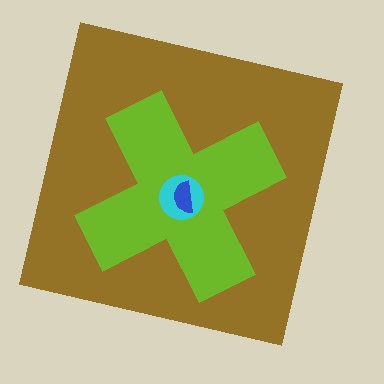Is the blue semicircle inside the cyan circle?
Yes.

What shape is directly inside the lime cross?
The cyan circle.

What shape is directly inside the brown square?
The lime cross.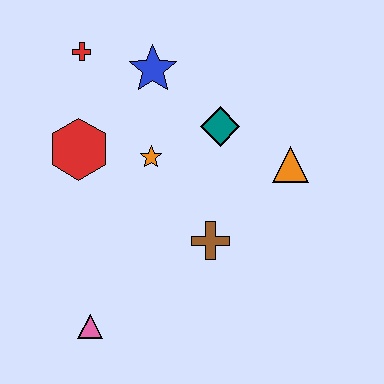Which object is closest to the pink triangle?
The brown cross is closest to the pink triangle.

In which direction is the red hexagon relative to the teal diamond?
The red hexagon is to the left of the teal diamond.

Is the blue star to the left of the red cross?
No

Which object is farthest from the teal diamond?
The pink triangle is farthest from the teal diamond.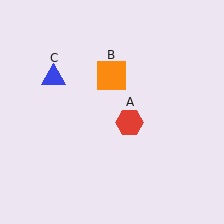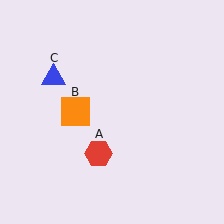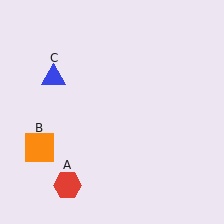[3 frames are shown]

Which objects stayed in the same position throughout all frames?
Blue triangle (object C) remained stationary.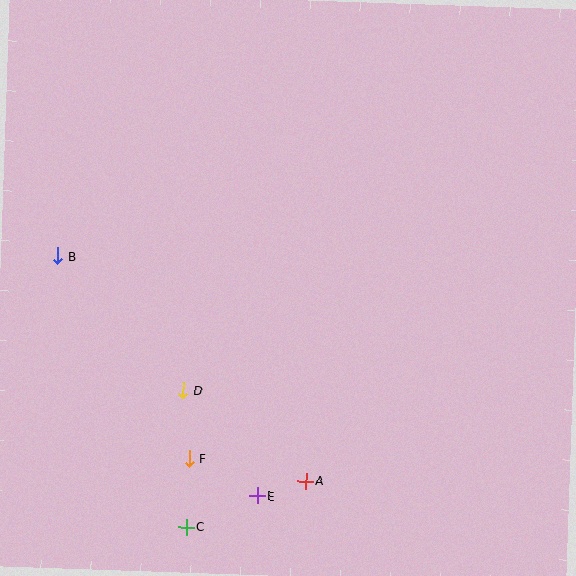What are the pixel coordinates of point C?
Point C is at (186, 527).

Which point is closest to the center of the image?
Point D at (183, 390) is closest to the center.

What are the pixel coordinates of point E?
Point E is at (257, 496).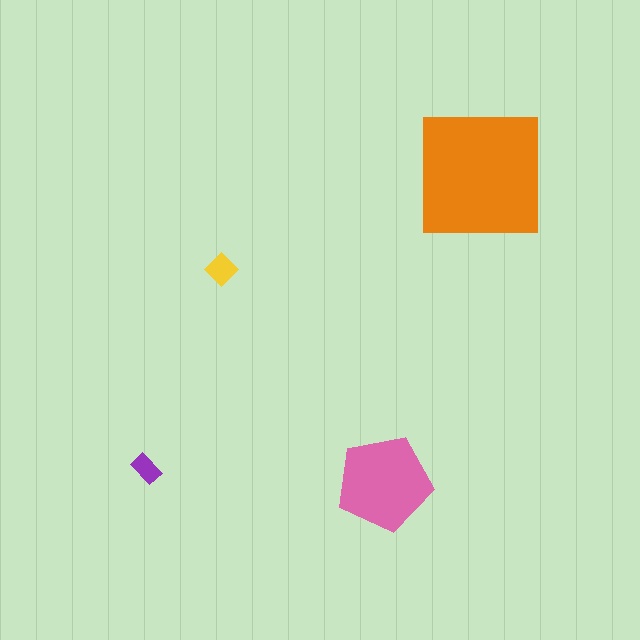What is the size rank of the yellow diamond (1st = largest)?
3rd.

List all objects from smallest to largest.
The purple rectangle, the yellow diamond, the pink pentagon, the orange square.